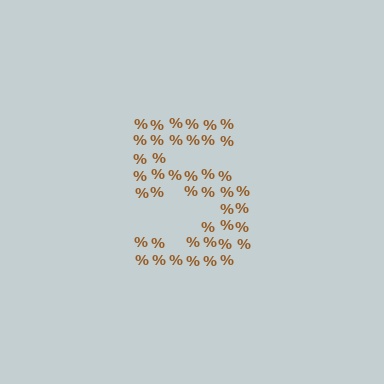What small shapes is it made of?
It is made of small percent signs.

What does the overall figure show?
The overall figure shows the digit 5.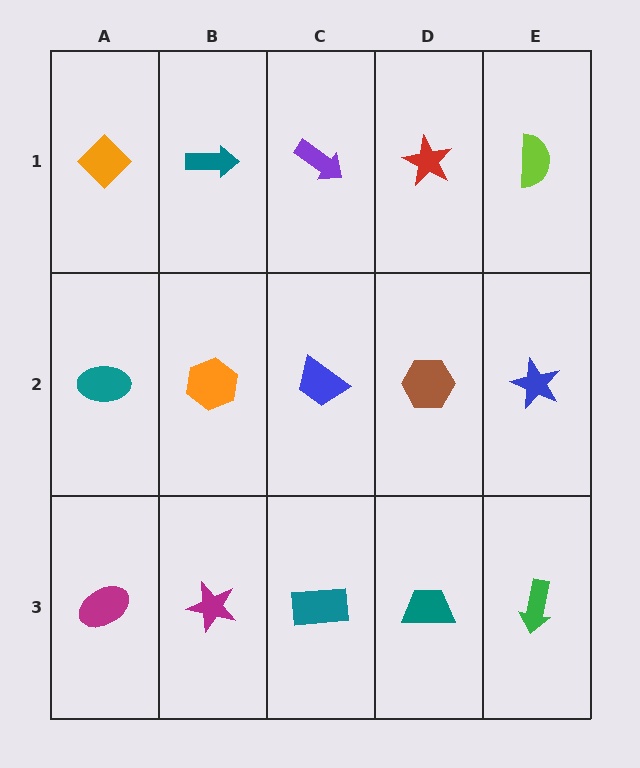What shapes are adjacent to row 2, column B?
A teal arrow (row 1, column B), a magenta star (row 3, column B), a teal ellipse (row 2, column A), a blue trapezoid (row 2, column C).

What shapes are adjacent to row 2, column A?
An orange diamond (row 1, column A), a magenta ellipse (row 3, column A), an orange hexagon (row 2, column B).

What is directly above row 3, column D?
A brown hexagon.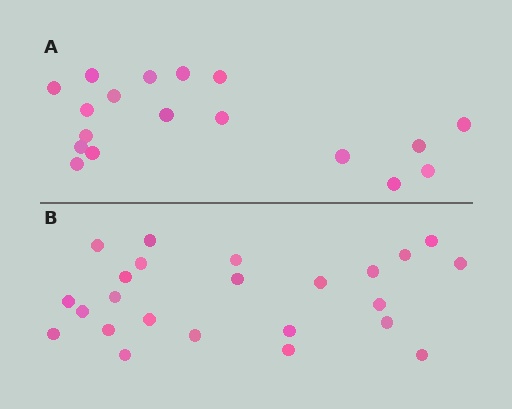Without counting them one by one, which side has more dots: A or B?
Region B (the bottom region) has more dots.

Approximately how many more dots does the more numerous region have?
Region B has about 6 more dots than region A.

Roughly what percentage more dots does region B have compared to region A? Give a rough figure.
About 35% more.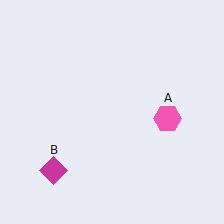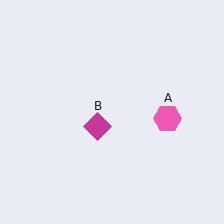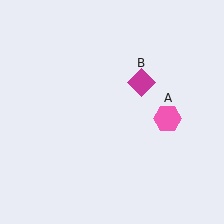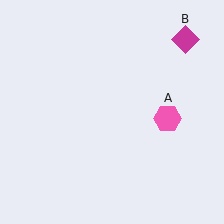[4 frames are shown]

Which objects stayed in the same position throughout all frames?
Pink hexagon (object A) remained stationary.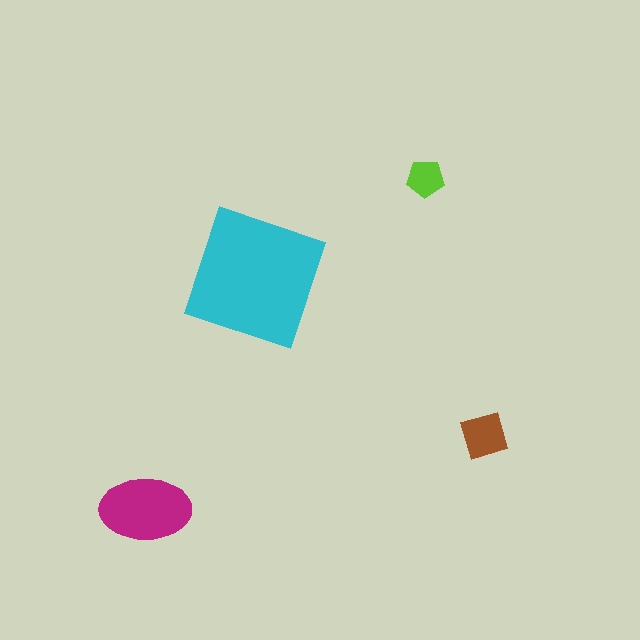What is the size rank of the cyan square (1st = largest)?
1st.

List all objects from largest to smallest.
The cyan square, the magenta ellipse, the brown diamond, the lime pentagon.